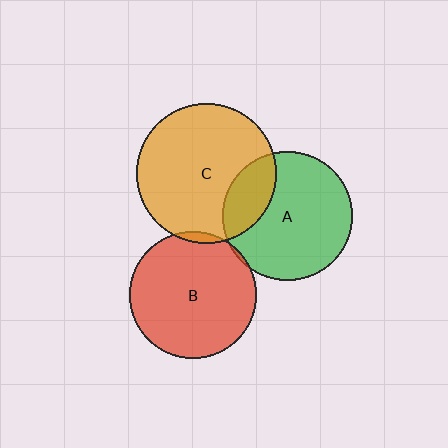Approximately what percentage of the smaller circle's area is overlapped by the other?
Approximately 20%.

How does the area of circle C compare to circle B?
Approximately 1.2 times.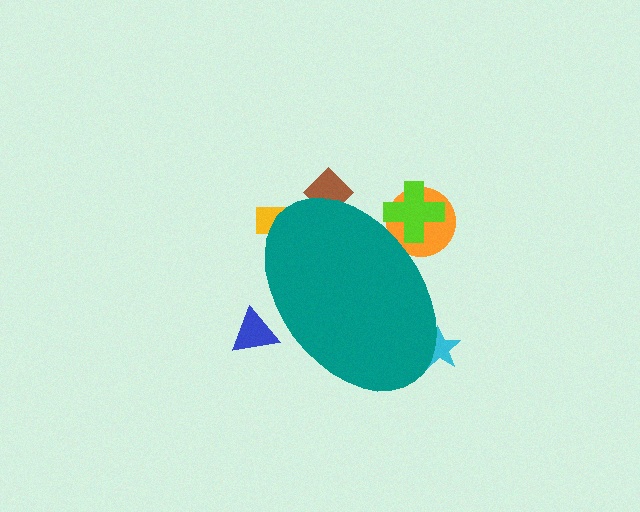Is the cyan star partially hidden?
Yes, the cyan star is partially hidden behind the teal ellipse.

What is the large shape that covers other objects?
A teal ellipse.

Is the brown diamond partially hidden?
Yes, the brown diamond is partially hidden behind the teal ellipse.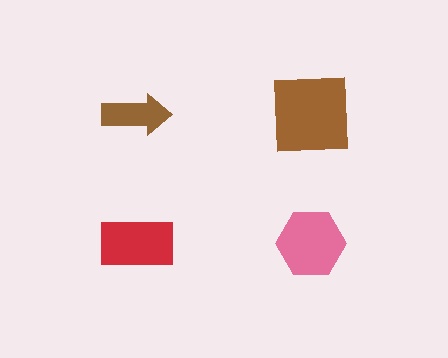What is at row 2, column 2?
A pink hexagon.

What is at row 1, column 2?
A brown square.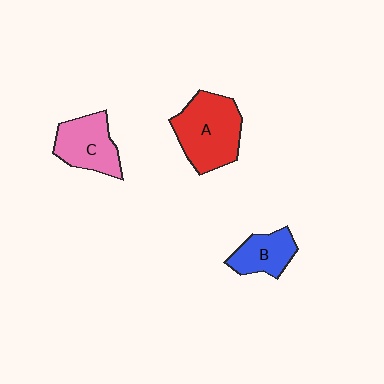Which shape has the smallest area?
Shape B (blue).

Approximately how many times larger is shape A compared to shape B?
Approximately 1.8 times.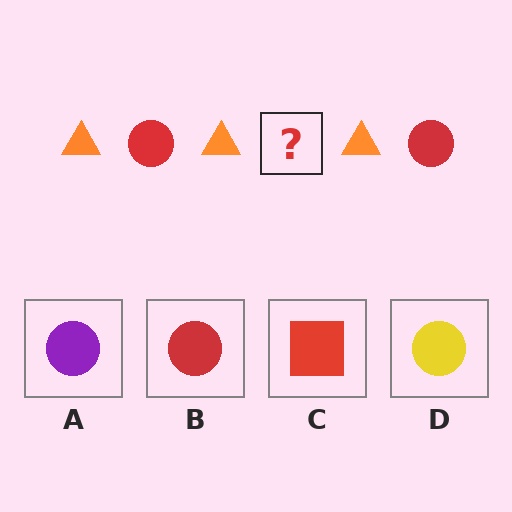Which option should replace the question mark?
Option B.